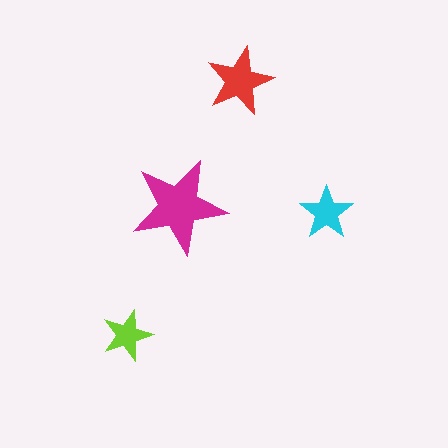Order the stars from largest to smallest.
the magenta one, the red one, the cyan one, the lime one.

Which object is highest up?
The red star is topmost.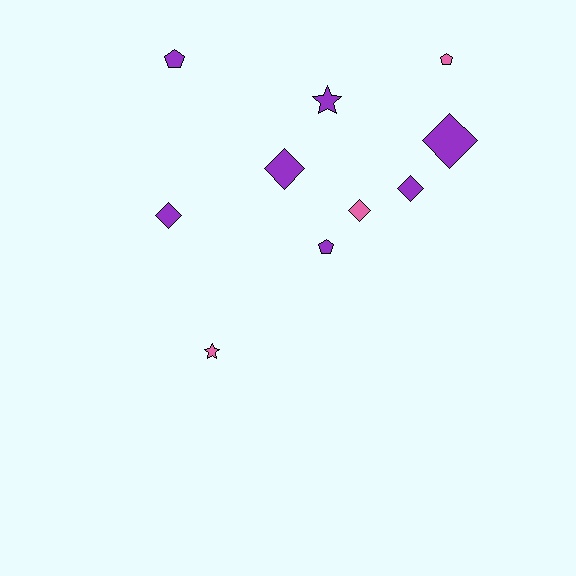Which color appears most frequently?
Purple, with 7 objects.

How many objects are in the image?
There are 10 objects.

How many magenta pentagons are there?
There are no magenta pentagons.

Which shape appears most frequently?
Diamond, with 5 objects.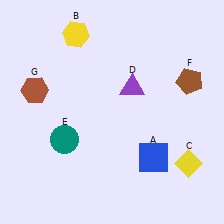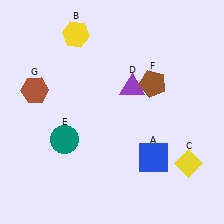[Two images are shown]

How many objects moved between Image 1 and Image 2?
1 object moved between the two images.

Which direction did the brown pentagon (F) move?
The brown pentagon (F) moved left.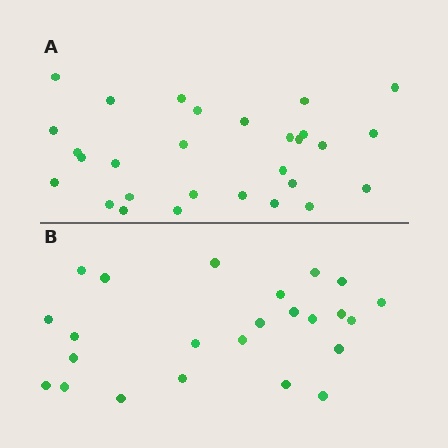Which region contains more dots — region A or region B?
Region A (the top region) has more dots.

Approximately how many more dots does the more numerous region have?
Region A has about 5 more dots than region B.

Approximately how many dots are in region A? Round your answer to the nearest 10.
About 30 dots. (The exact count is 29, which rounds to 30.)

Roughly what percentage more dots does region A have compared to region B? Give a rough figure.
About 20% more.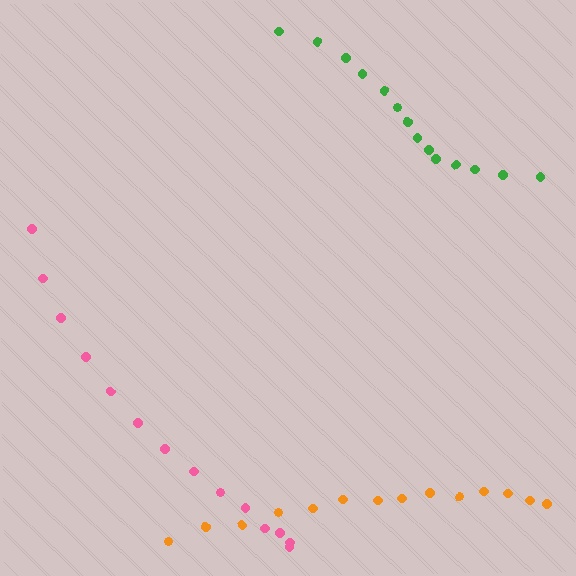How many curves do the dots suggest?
There are 3 distinct paths.